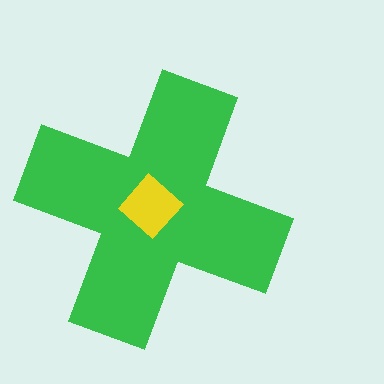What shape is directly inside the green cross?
The yellow diamond.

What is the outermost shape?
The green cross.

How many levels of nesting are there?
2.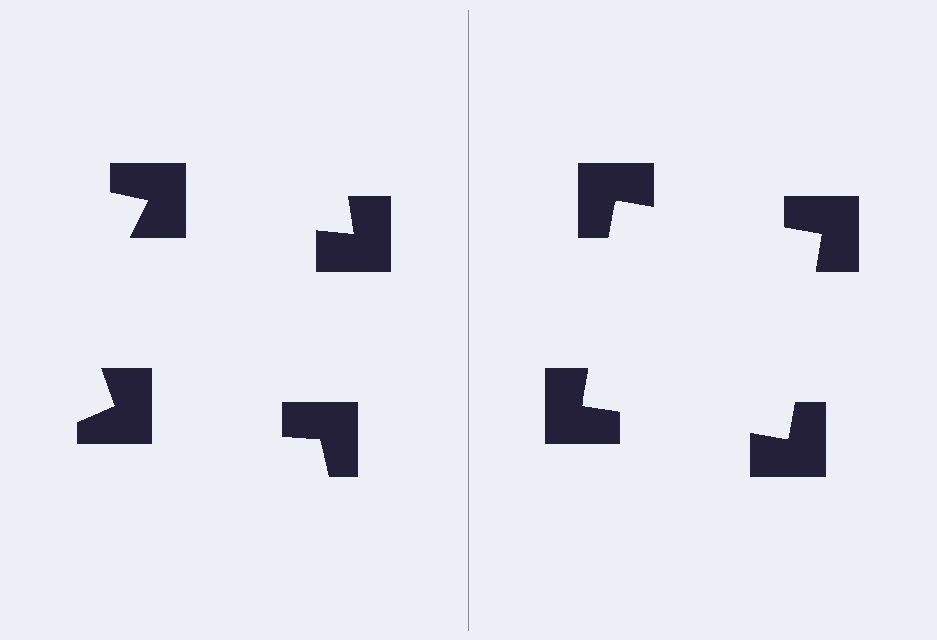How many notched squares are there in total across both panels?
8 — 4 on each side.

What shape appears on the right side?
An illusory square.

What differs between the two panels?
The notched squares are positioned identically on both sides; only the wedge orientations differ. On the right they align to a square; on the left they are misaligned.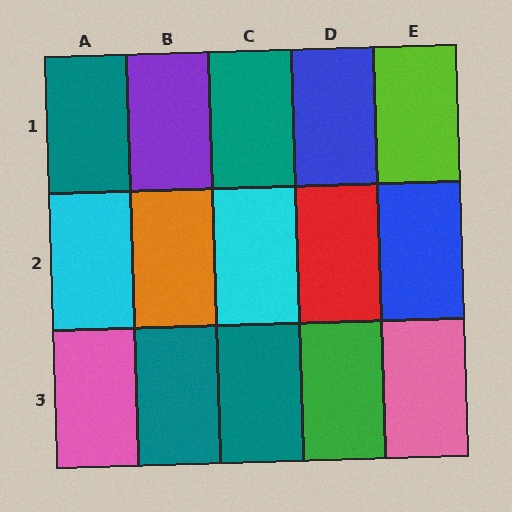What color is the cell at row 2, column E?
Blue.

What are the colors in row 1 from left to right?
Teal, purple, teal, blue, lime.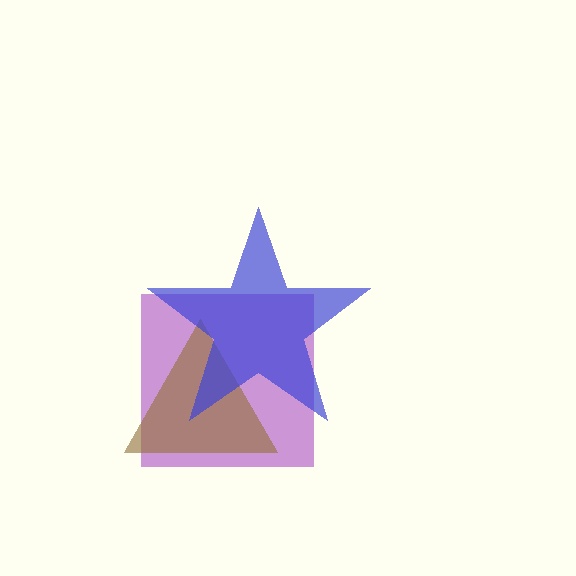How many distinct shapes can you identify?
There are 3 distinct shapes: a purple square, a brown triangle, a blue star.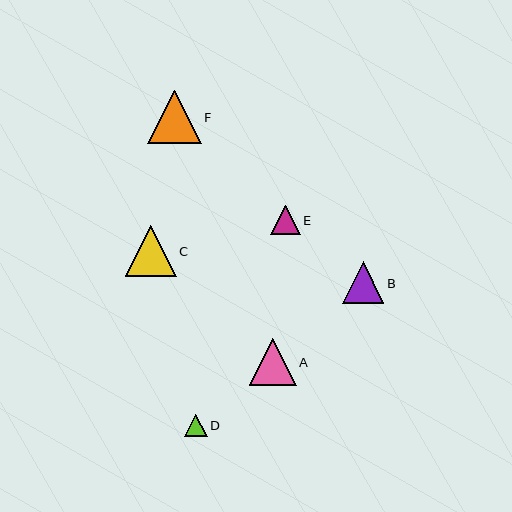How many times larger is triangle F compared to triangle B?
Triangle F is approximately 1.3 times the size of triangle B.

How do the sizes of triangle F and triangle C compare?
Triangle F and triangle C are approximately the same size.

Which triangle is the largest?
Triangle F is the largest with a size of approximately 54 pixels.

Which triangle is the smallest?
Triangle D is the smallest with a size of approximately 22 pixels.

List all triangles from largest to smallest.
From largest to smallest: F, C, A, B, E, D.